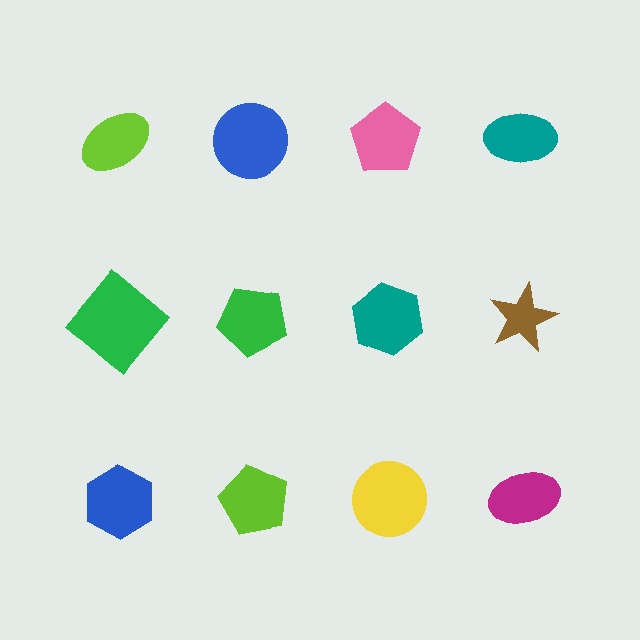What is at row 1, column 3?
A pink pentagon.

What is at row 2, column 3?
A teal hexagon.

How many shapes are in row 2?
4 shapes.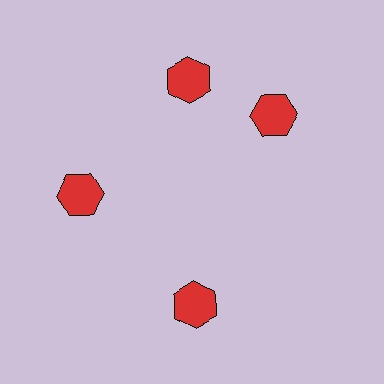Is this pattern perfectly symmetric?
No. The 4 red hexagons are arranged in a ring, but one element near the 3 o'clock position is rotated out of alignment along the ring, breaking the 4-fold rotational symmetry.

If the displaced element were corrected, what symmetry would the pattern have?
It would have 4-fold rotational symmetry — the pattern would map onto itself every 90 degrees.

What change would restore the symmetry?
The symmetry would be restored by rotating it back into even spacing with its neighbors so that all 4 hexagons sit at equal angles and equal distance from the center.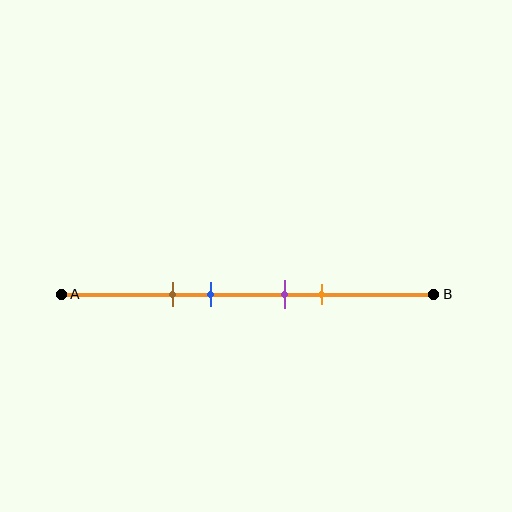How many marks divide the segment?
There are 4 marks dividing the segment.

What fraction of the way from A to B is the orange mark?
The orange mark is approximately 70% (0.7) of the way from A to B.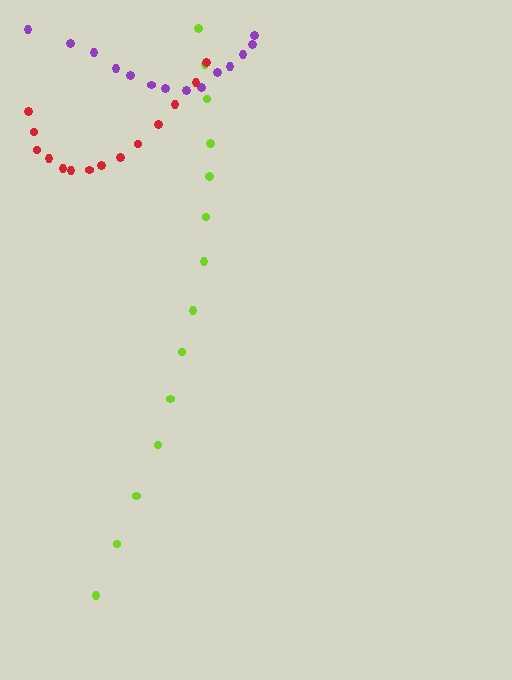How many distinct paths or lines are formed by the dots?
There are 3 distinct paths.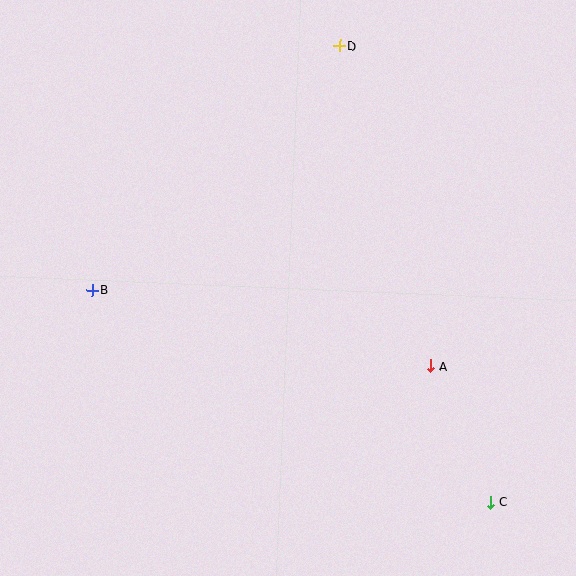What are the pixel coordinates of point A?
Point A is at (430, 366).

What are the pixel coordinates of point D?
Point D is at (339, 46).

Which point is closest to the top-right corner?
Point D is closest to the top-right corner.